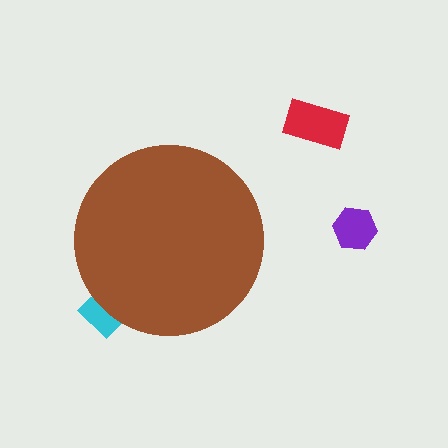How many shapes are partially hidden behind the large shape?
1 shape is partially hidden.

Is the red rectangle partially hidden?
No, the red rectangle is fully visible.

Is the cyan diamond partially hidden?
Yes, the cyan diamond is partially hidden behind the brown circle.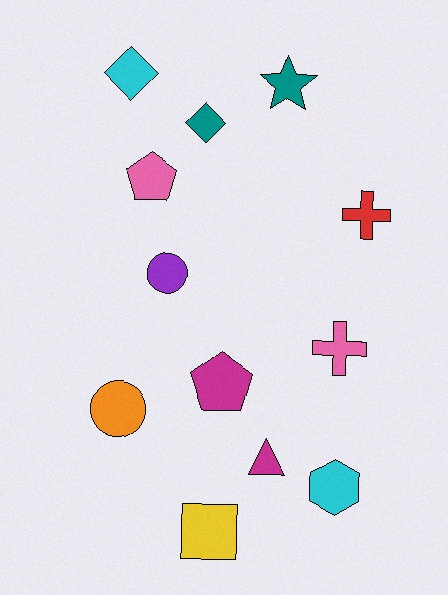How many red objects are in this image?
There is 1 red object.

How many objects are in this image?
There are 12 objects.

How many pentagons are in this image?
There are 2 pentagons.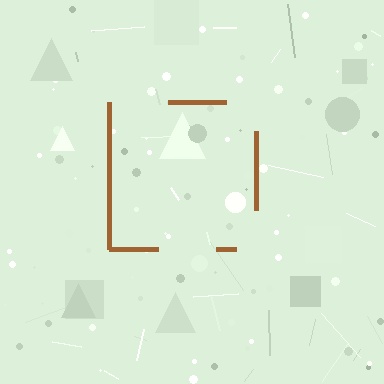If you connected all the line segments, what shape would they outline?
They would outline a square.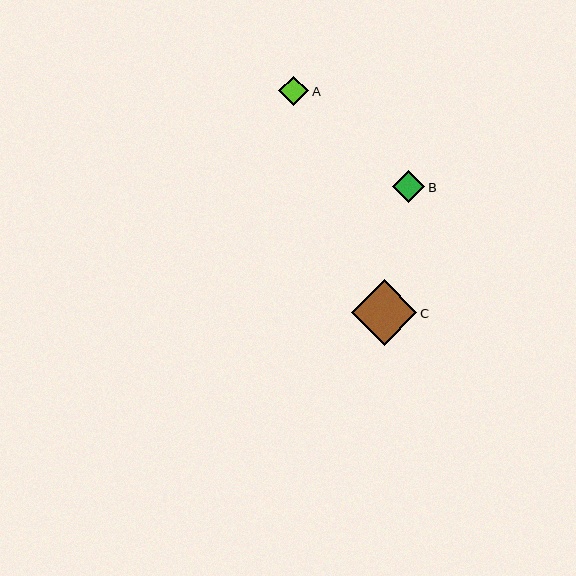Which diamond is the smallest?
Diamond A is the smallest with a size of approximately 30 pixels.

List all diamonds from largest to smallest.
From largest to smallest: C, B, A.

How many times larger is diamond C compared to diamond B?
Diamond C is approximately 2.0 times the size of diamond B.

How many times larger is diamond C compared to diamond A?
Diamond C is approximately 2.2 times the size of diamond A.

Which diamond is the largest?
Diamond C is the largest with a size of approximately 66 pixels.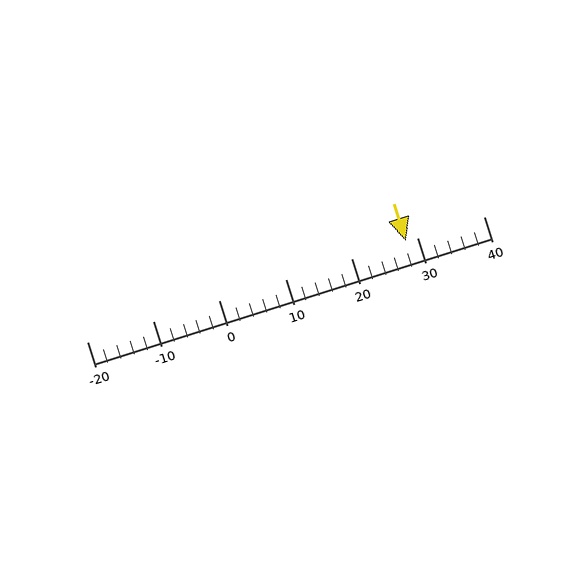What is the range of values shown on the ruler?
The ruler shows values from -20 to 40.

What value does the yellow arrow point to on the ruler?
The yellow arrow points to approximately 28.